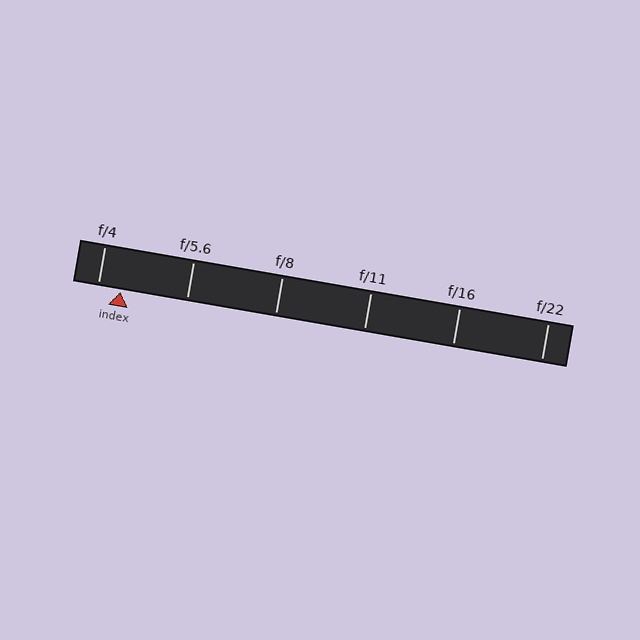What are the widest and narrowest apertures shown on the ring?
The widest aperture shown is f/4 and the narrowest is f/22.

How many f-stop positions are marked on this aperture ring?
There are 6 f-stop positions marked.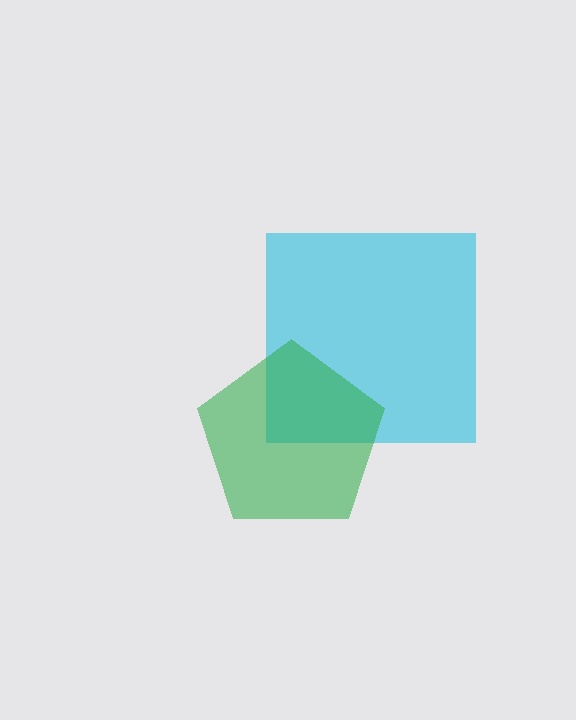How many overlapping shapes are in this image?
There are 2 overlapping shapes in the image.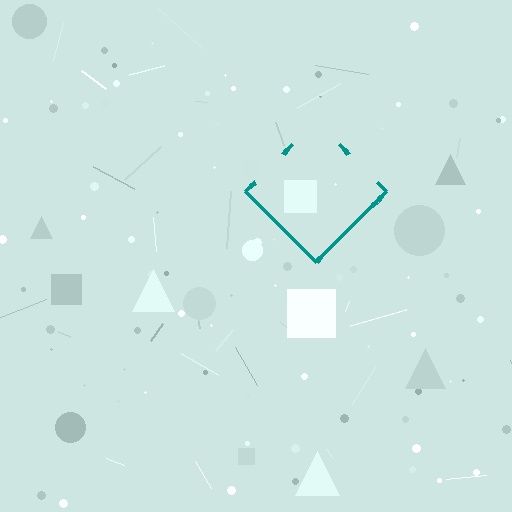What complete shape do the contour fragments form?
The contour fragments form a diamond.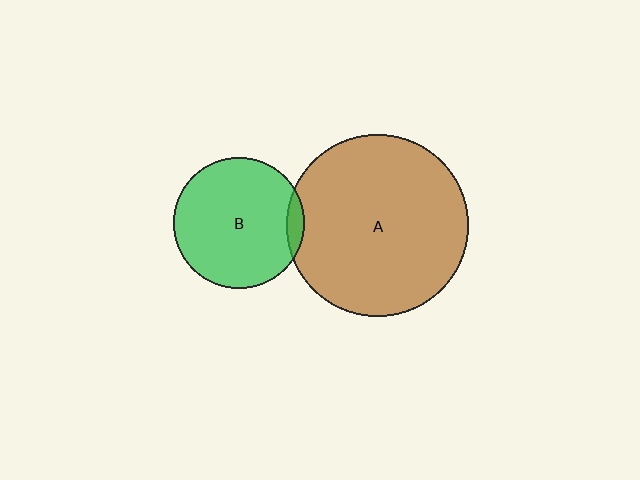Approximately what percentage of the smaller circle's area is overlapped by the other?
Approximately 5%.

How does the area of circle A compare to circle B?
Approximately 1.9 times.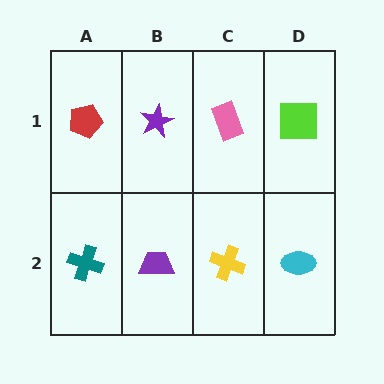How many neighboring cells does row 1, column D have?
2.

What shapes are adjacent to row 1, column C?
A yellow cross (row 2, column C), a purple star (row 1, column B), a lime square (row 1, column D).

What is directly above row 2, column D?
A lime square.